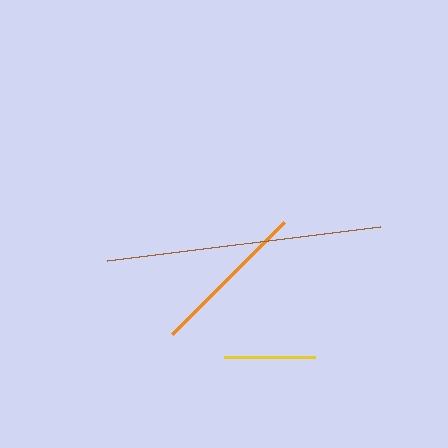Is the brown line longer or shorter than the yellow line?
The brown line is longer than the yellow line.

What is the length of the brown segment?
The brown segment is approximately 275 pixels long.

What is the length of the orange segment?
The orange segment is approximately 158 pixels long.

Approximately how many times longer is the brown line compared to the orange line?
The brown line is approximately 1.7 times the length of the orange line.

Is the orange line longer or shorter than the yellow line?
The orange line is longer than the yellow line.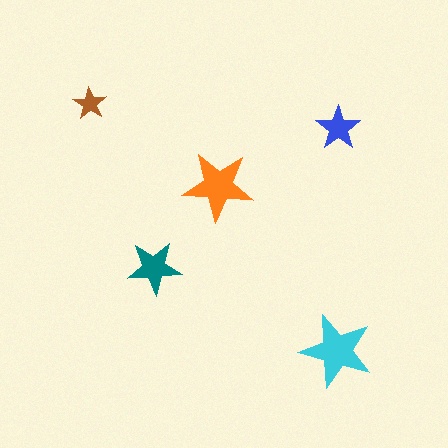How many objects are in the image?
There are 5 objects in the image.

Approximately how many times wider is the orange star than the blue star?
About 1.5 times wider.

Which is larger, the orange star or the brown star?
The orange one.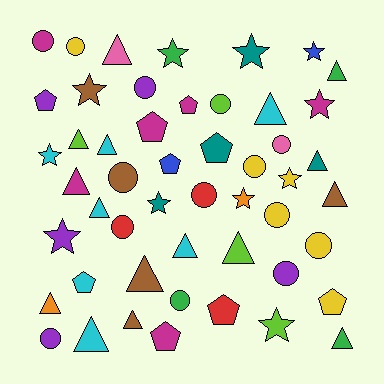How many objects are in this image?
There are 50 objects.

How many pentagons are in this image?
There are 9 pentagons.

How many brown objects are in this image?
There are 5 brown objects.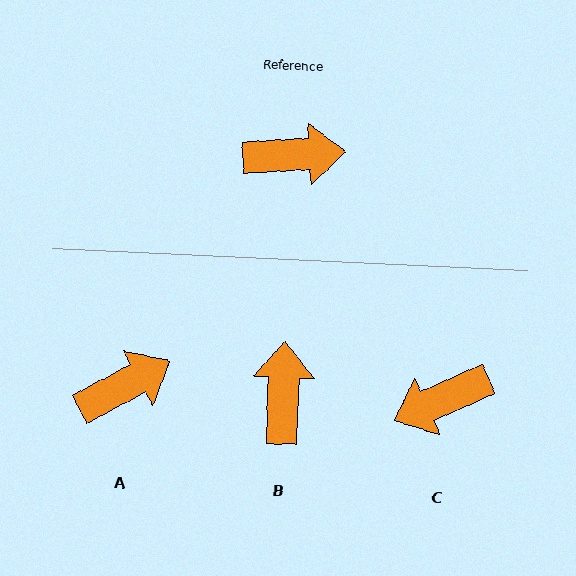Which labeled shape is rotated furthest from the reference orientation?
C, about 159 degrees away.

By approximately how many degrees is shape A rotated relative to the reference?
Approximately 25 degrees counter-clockwise.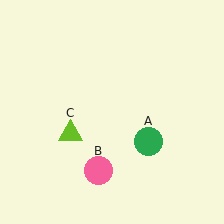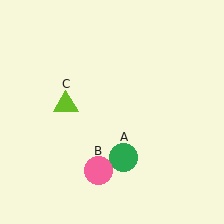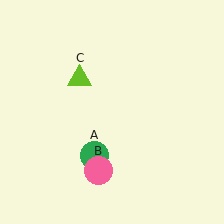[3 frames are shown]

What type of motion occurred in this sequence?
The green circle (object A), lime triangle (object C) rotated clockwise around the center of the scene.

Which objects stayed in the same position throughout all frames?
Pink circle (object B) remained stationary.